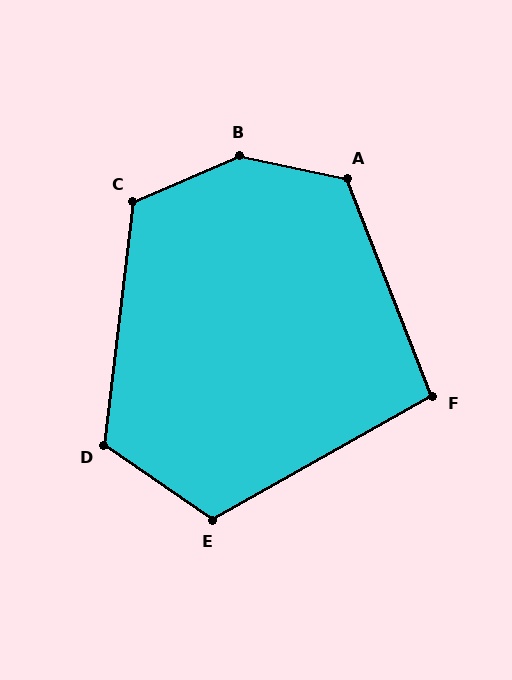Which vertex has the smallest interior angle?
F, at approximately 98 degrees.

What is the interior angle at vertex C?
Approximately 120 degrees (obtuse).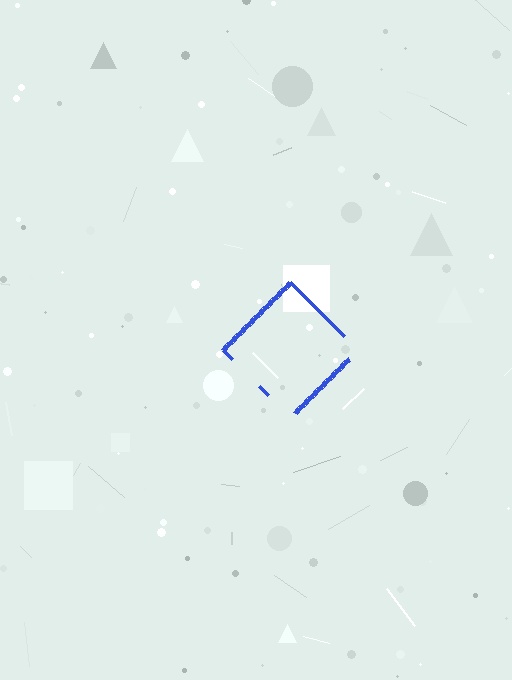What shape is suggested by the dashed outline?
The dashed outline suggests a diamond.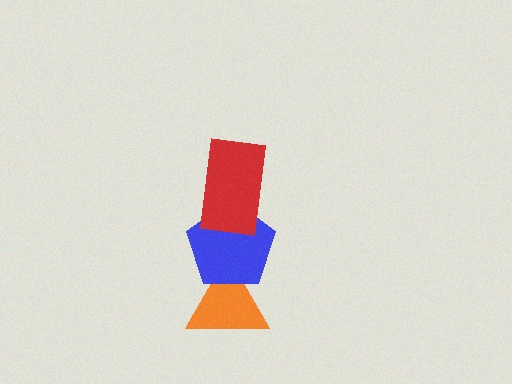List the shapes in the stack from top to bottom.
From top to bottom: the red rectangle, the blue pentagon, the orange triangle.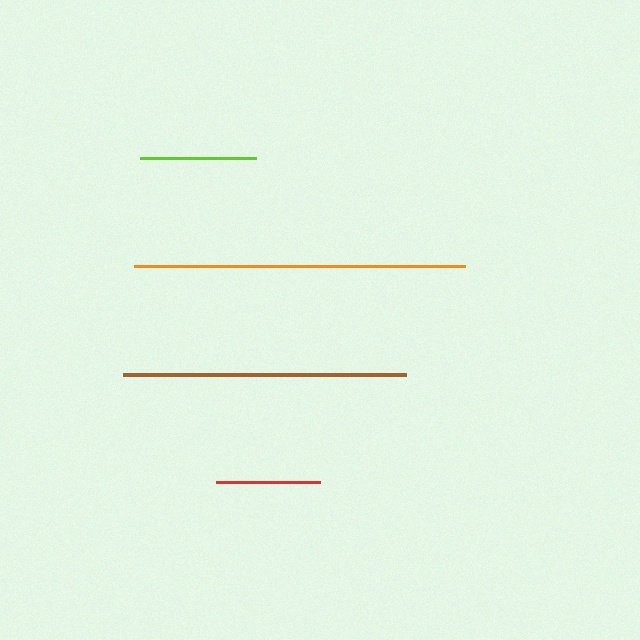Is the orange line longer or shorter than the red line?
The orange line is longer than the red line.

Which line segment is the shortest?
The red line is the shortest at approximately 105 pixels.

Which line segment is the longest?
The orange line is the longest at approximately 332 pixels.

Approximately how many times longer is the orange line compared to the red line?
The orange line is approximately 3.2 times the length of the red line.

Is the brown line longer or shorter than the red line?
The brown line is longer than the red line.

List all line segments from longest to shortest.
From longest to shortest: orange, brown, lime, red.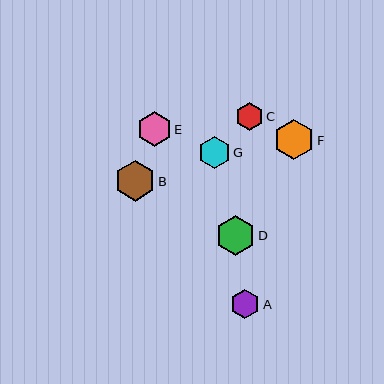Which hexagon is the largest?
Hexagon B is the largest with a size of approximately 40 pixels.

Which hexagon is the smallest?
Hexagon C is the smallest with a size of approximately 27 pixels.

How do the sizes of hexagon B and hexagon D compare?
Hexagon B and hexagon D are approximately the same size.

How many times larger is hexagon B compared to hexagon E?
Hexagon B is approximately 1.2 times the size of hexagon E.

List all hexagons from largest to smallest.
From largest to smallest: B, F, D, E, G, A, C.